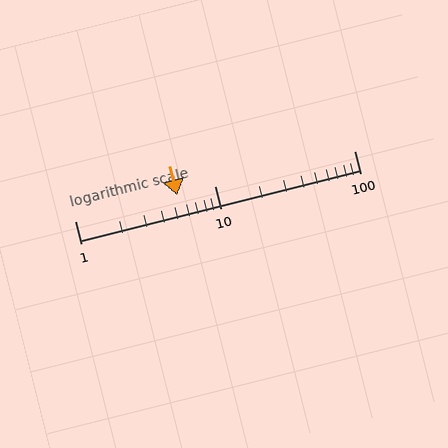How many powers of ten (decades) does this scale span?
The scale spans 2 decades, from 1 to 100.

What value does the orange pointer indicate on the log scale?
The pointer indicates approximately 5.4.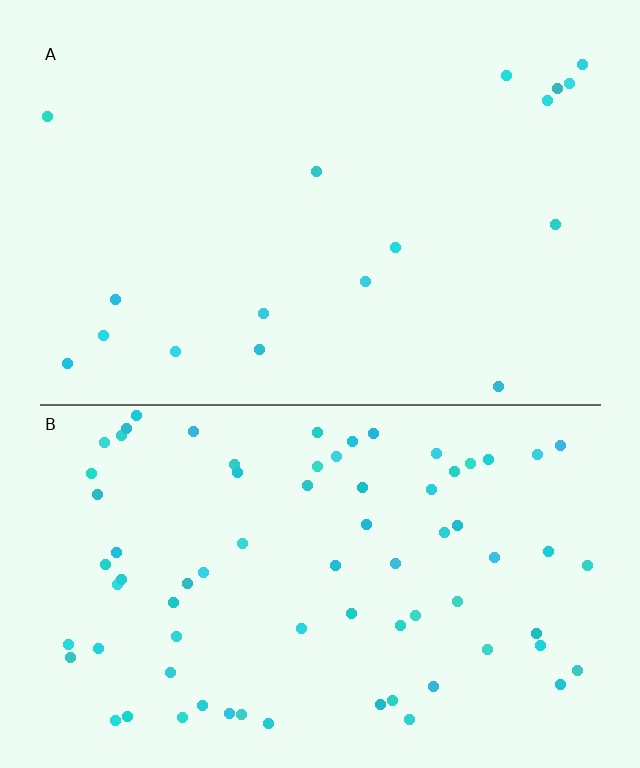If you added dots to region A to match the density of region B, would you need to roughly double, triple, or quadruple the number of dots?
Approximately quadruple.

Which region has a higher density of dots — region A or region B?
B (the bottom).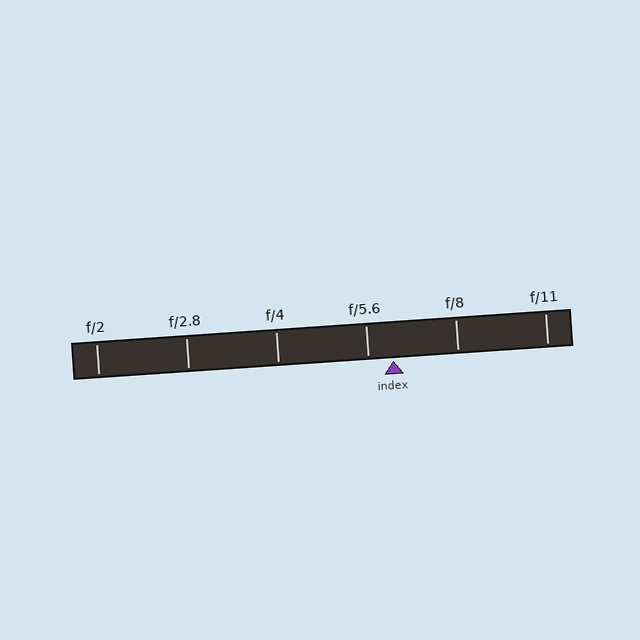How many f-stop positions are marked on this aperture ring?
There are 6 f-stop positions marked.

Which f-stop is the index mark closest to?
The index mark is closest to f/5.6.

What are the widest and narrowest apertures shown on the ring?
The widest aperture shown is f/2 and the narrowest is f/11.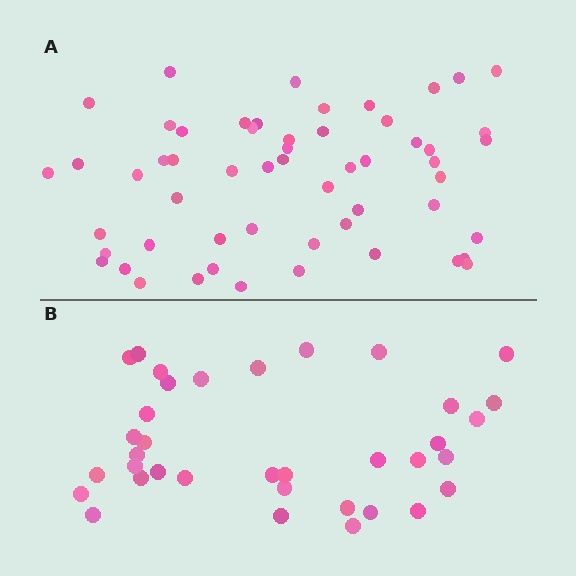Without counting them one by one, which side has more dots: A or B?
Region A (the top region) has more dots.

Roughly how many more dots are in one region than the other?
Region A has approximately 20 more dots than region B.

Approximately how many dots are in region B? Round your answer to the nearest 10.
About 40 dots. (The exact count is 36, which rounds to 40.)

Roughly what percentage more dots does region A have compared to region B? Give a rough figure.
About 55% more.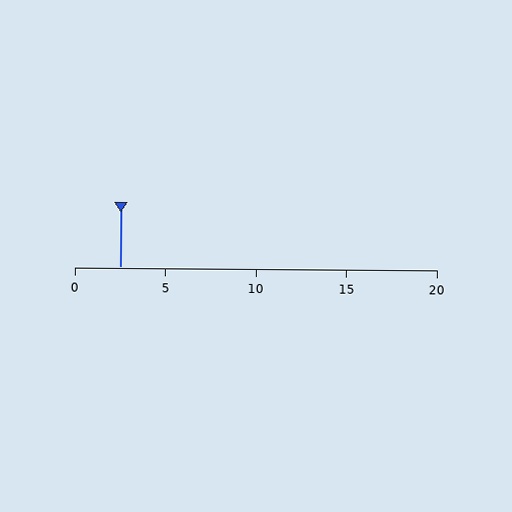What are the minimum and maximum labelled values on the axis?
The axis runs from 0 to 20.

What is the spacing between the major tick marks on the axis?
The major ticks are spaced 5 apart.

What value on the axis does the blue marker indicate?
The marker indicates approximately 2.5.